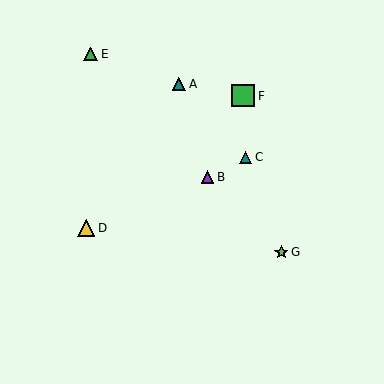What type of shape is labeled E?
Shape E is a green triangle.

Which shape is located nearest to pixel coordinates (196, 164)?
The purple triangle (labeled B) at (207, 177) is nearest to that location.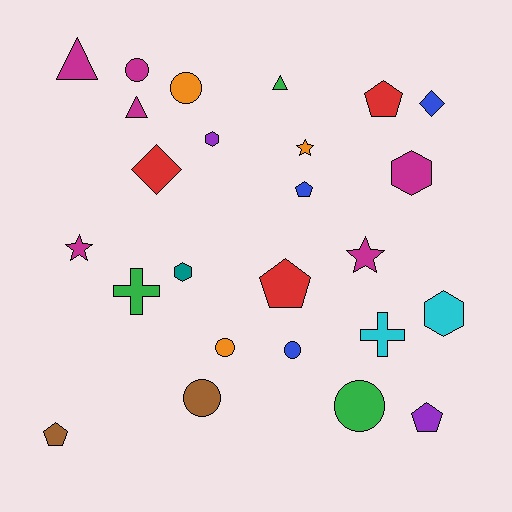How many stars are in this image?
There are 3 stars.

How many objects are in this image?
There are 25 objects.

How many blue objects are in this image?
There are 3 blue objects.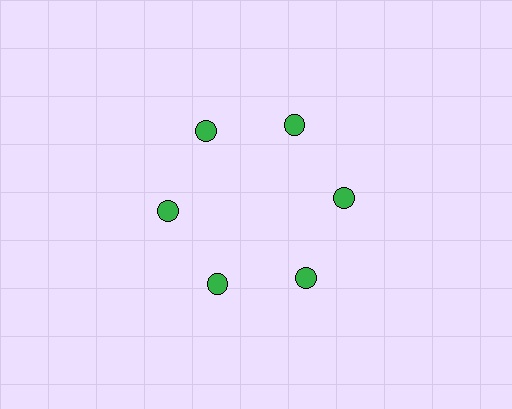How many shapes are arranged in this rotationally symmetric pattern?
There are 6 shapes, arranged in 6 groups of 1.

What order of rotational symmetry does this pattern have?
This pattern has 6-fold rotational symmetry.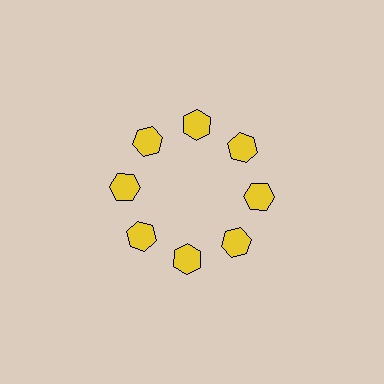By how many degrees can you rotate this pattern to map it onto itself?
The pattern maps onto itself every 45 degrees of rotation.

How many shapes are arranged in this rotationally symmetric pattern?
There are 8 shapes, arranged in 8 groups of 1.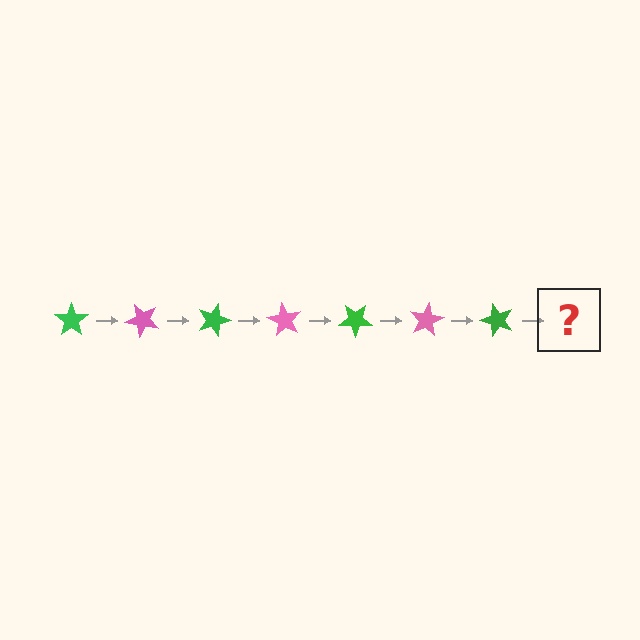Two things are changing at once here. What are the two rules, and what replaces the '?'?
The two rules are that it rotates 45 degrees each step and the color cycles through green and pink. The '?' should be a pink star, rotated 315 degrees from the start.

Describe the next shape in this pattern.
It should be a pink star, rotated 315 degrees from the start.